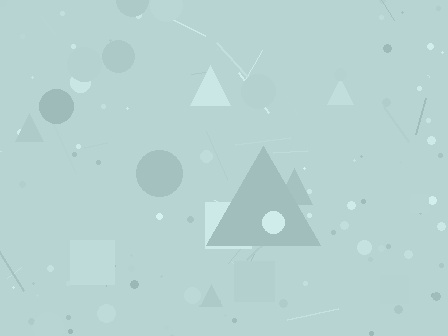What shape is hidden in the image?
A triangle is hidden in the image.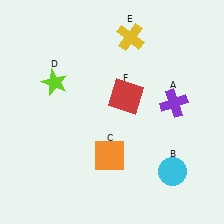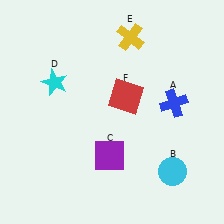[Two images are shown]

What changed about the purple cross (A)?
In Image 1, A is purple. In Image 2, it changed to blue.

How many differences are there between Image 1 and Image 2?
There are 3 differences between the two images.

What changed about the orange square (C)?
In Image 1, C is orange. In Image 2, it changed to purple.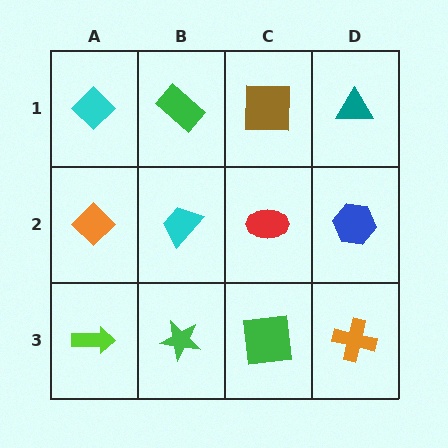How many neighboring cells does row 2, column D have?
3.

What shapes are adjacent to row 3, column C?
A red ellipse (row 2, column C), a green star (row 3, column B), an orange cross (row 3, column D).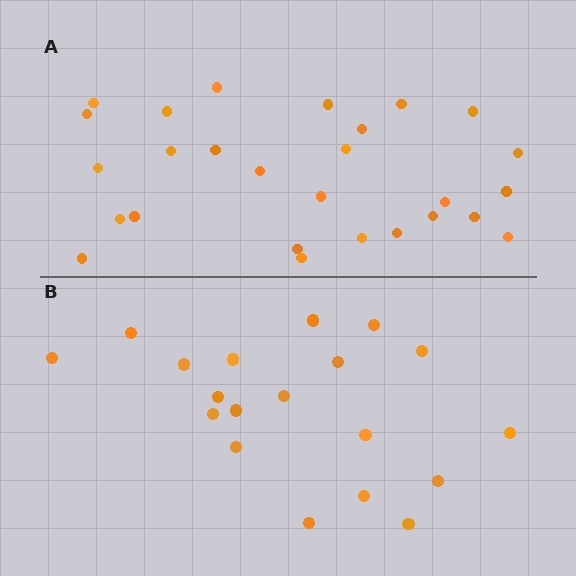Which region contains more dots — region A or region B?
Region A (the top region) has more dots.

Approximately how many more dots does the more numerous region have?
Region A has roughly 8 or so more dots than region B.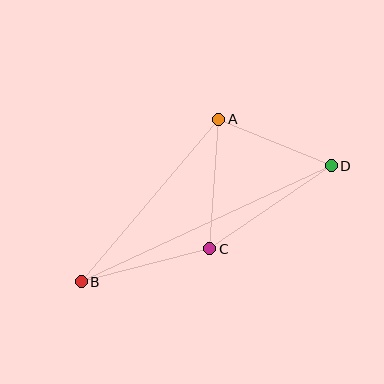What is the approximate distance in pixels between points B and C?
The distance between B and C is approximately 133 pixels.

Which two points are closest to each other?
Points A and D are closest to each other.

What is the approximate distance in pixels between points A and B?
The distance between A and B is approximately 213 pixels.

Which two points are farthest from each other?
Points B and D are farthest from each other.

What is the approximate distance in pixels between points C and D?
The distance between C and D is approximately 147 pixels.